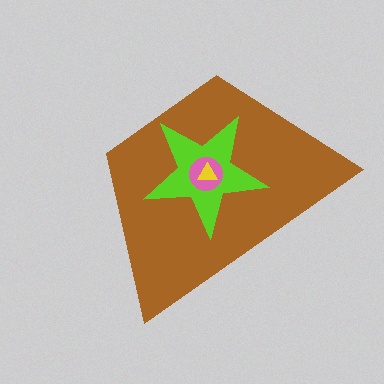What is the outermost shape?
The brown trapezoid.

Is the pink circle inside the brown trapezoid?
Yes.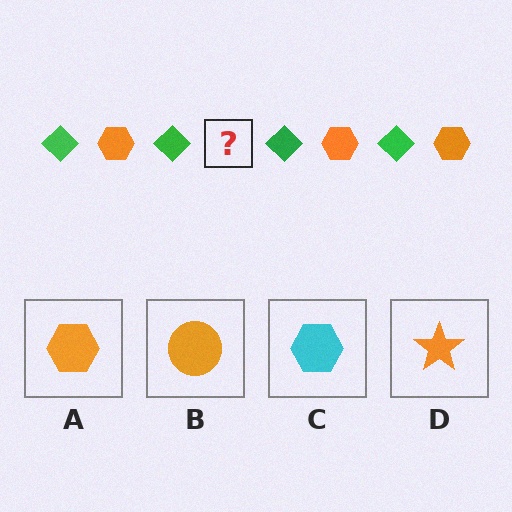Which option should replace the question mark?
Option A.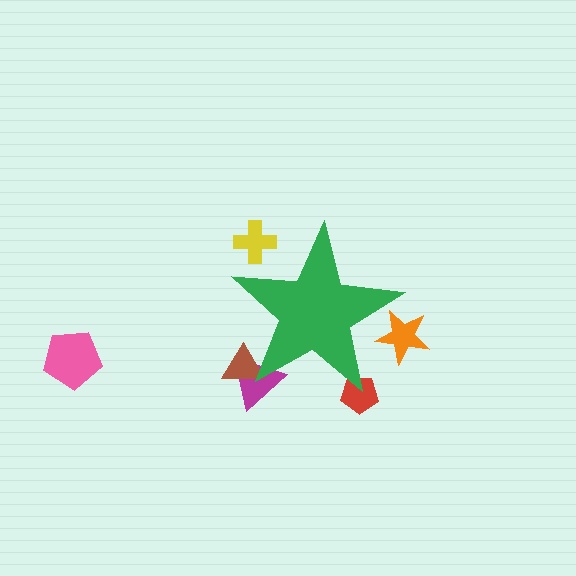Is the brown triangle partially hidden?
Yes, the brown triangle is partially hidden behind the green star.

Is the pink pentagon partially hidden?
No, the pink pentagon is fully visible.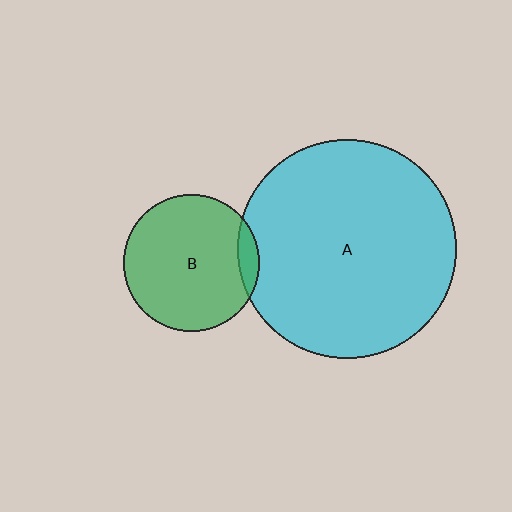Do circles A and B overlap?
Yes.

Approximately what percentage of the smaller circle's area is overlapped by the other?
Approximately 10%.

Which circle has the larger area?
Circle A (cyan).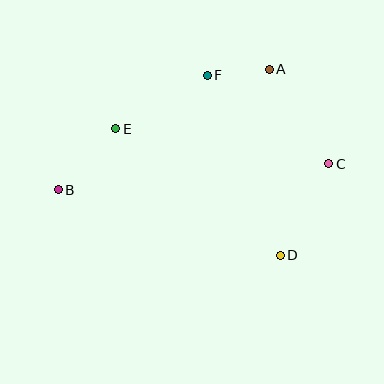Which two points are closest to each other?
Points A and F are closest to each other.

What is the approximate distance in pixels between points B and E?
The distance between B and E is approximately 84 pixels.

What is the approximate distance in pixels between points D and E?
The distance between D and E is approximately 207 pixels.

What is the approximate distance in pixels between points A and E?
The distance between A and E is approximately 164 pixels.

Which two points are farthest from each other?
Points B and C are farthest from each other.